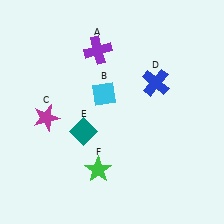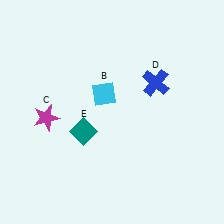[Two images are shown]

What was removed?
The purple cross (A), the green star (F) were removed in Image 2.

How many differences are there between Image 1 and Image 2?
There are 2 differences between the two images.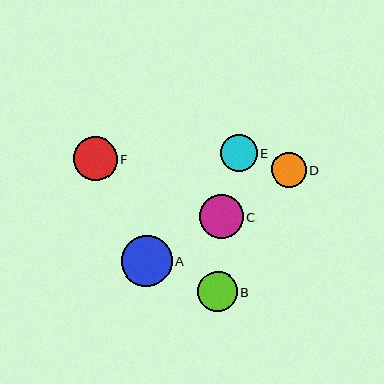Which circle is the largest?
Circle A is the largest with a size of approximately 51 pixels.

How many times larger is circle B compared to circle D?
Circle B is approximately 1.1 times the size of circle D.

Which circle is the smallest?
Circle D is the smallest with a size of approximately 35 pixels.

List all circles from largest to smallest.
From largest to smallest: A, F, C, B, E, D.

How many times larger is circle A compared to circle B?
Circle A is approximately 1.3 times the size of circle B.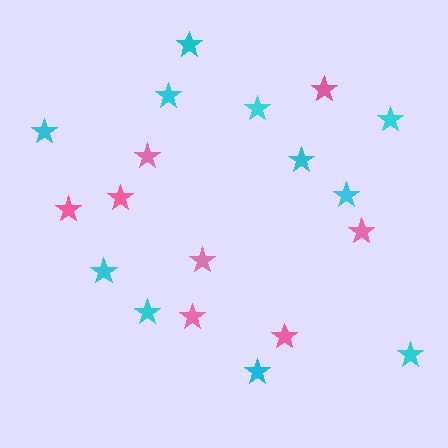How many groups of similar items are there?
There are 2 groups: one group of cyan stars (11) and one group of pink stars (8).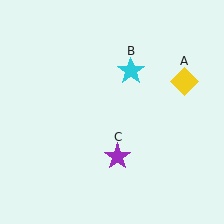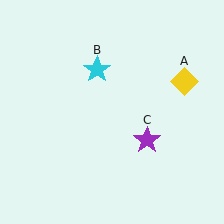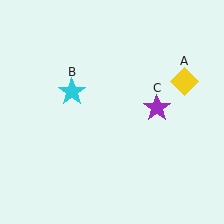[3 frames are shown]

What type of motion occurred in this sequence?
The cyan star (object B), purple star (object C) rotated counterclockwise around the center of the scene.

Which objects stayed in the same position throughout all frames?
Yellow diamond (object A) remained stationary.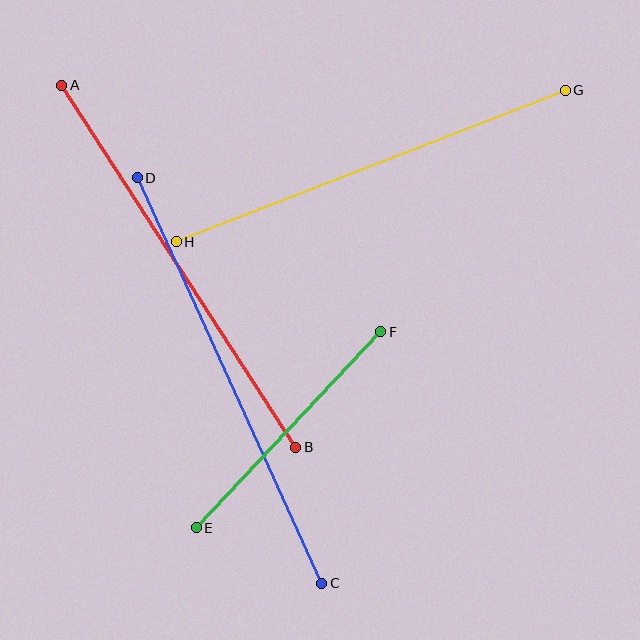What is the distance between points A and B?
The distance is approximately 431 pixels.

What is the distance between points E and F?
The distance is approximately 270 pixels.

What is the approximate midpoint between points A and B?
The midpoint is at approximately (179, 266) pixels.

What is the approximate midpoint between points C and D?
The midpoint is at approximately (230, 381) pixels.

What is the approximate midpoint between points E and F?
The midpoint is at approximately (288, 430) pixels.